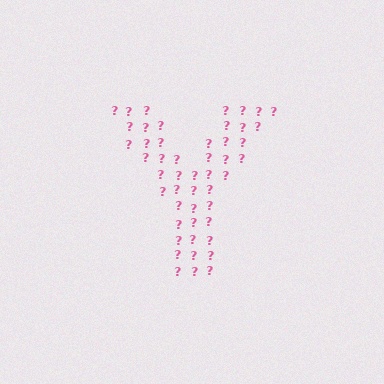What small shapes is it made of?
It is made of small question marks.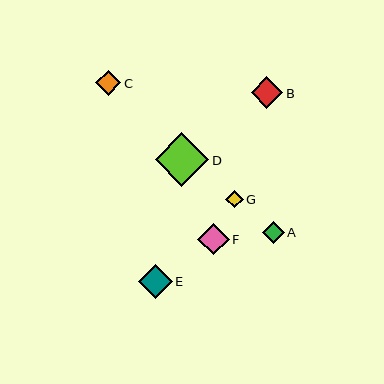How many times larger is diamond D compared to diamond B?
Diamond D is approximately 1.7 times the size of diamond B.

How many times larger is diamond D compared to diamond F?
Diamond D is approximately 1.7 times the size of diamond F.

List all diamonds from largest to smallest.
From largest to smallest: D, E, F, B, C, A, G.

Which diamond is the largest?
Diamond D is the largest with a size of approximately 53 pixels.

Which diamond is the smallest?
Diamond G is the smallest with a size of approximately 17 pixels.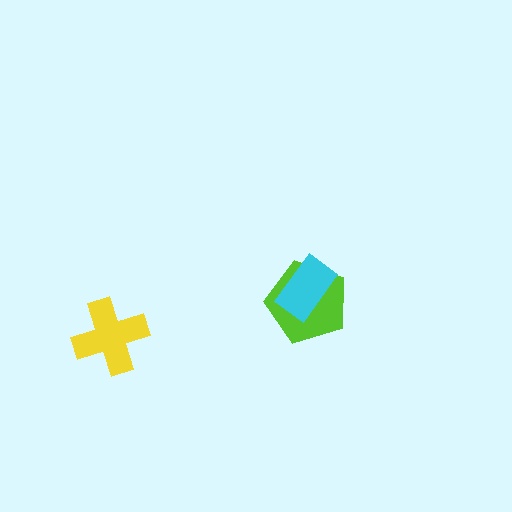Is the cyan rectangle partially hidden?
No, no other shape covers it.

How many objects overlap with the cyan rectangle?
1 object overlaps with the cyan rectangle.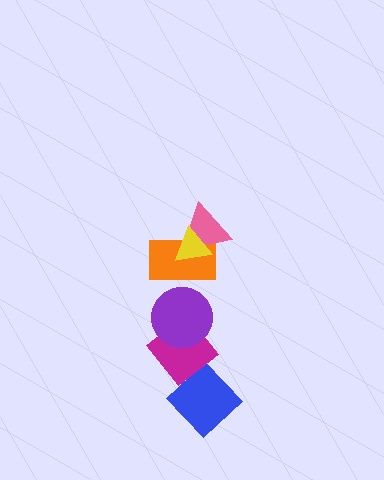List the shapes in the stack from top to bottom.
From top to bottom: the yellow triangle, the pink triangle, the orange rectangle, the purple circle, the magenta diamond, the blue diamond.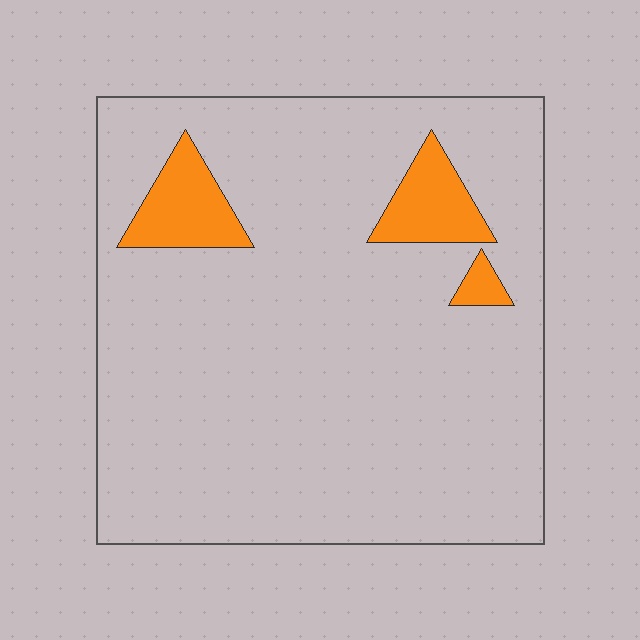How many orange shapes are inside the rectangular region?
3.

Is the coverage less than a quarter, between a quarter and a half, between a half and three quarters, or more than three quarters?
Less than a quarter.